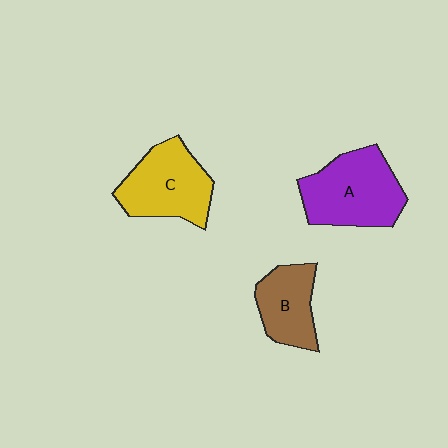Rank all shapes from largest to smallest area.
From largest to smallest: A (purple), C (yellow), B (brown).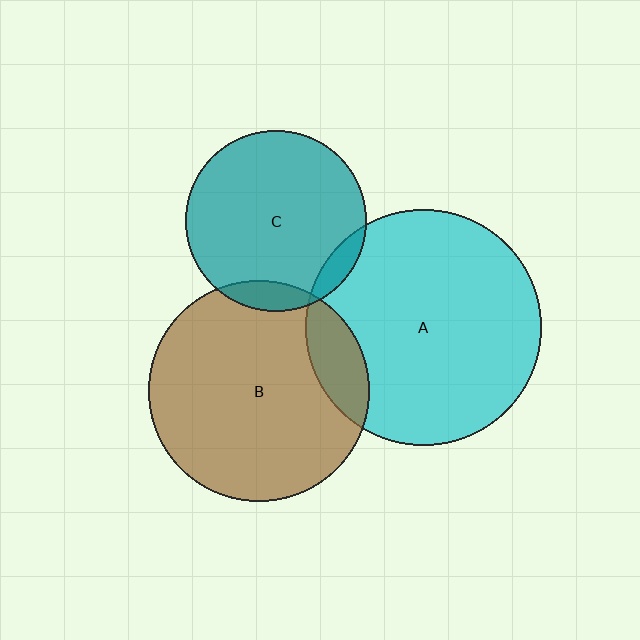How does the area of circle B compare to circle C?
Approximately 1.5 times.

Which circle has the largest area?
Circle A (cyan).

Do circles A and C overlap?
Yes.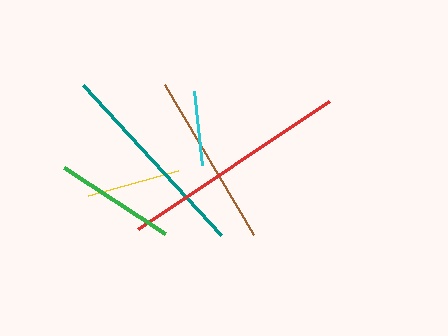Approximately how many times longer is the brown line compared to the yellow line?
The brown line is approximately 1.9 times the length of the yellow line.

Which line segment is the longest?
The red line is the longest at approximately 230 pixels.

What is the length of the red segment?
The red segment is approximately 230 pixels long.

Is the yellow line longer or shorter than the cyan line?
The yellow line is longer than the cyan line.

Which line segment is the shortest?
The cyan line is the shortest at approximately 75 pixels.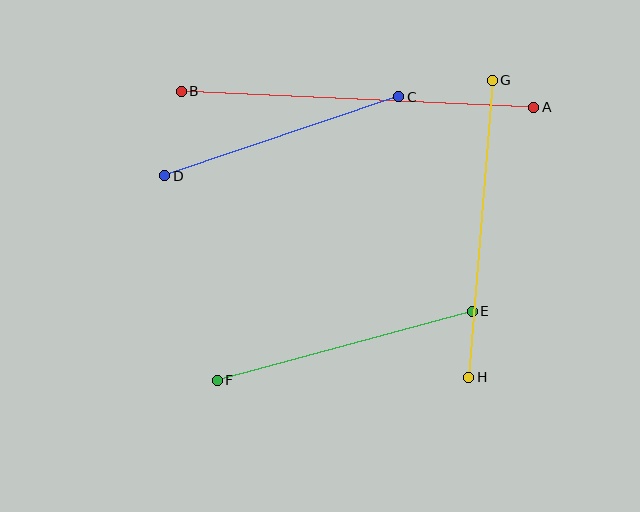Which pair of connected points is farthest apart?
Points A and B are farthest apart.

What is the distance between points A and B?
The distance is approximately 353 pixels.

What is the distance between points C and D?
The distance is approximately 247 pixels.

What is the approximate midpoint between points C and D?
The midpoint is at approximately (282, 136) pixels.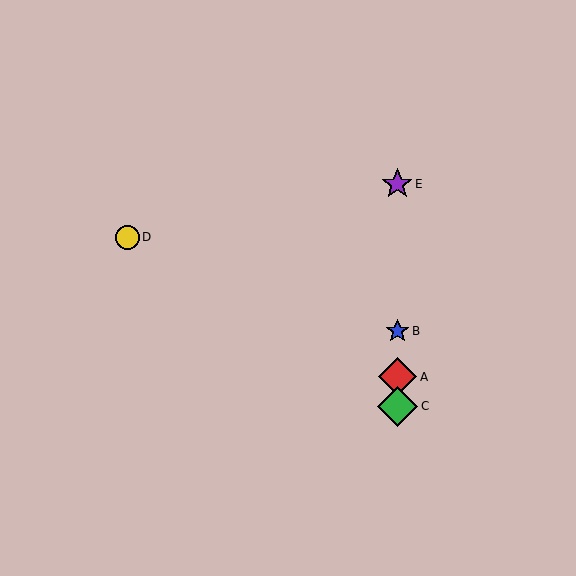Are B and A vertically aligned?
Yes, both are at x≈397.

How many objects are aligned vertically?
4 objects (A, B, C, E) are aligned vertically.